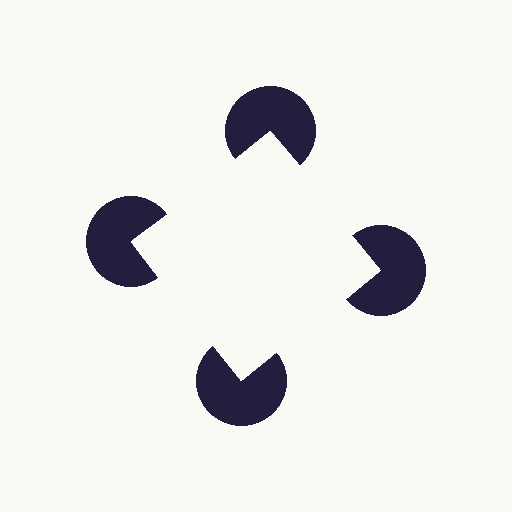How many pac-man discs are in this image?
There are 4 — one at each vertex of the illusory square.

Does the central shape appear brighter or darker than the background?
It typically appears slightly brighter than the background, even though no actual brightness change is drawn.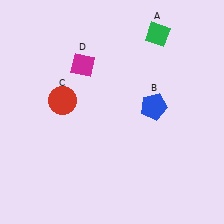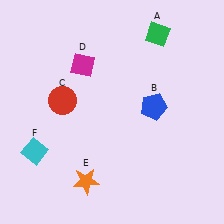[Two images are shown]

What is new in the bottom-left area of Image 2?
An orange star (E) was added in the bottom-left area of Image 2.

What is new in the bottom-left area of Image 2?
A cyan diamond (F) was added in the bottom-left area of Image 2.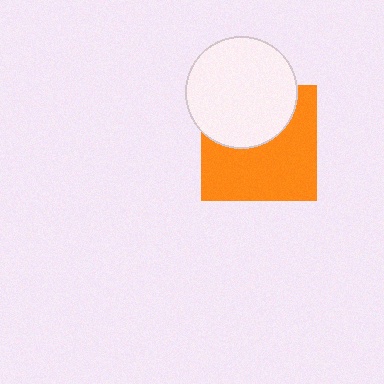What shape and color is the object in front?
The object in front is a white circle.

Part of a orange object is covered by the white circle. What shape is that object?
It is a square.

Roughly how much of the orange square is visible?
About half of it is visible (roughly 61%).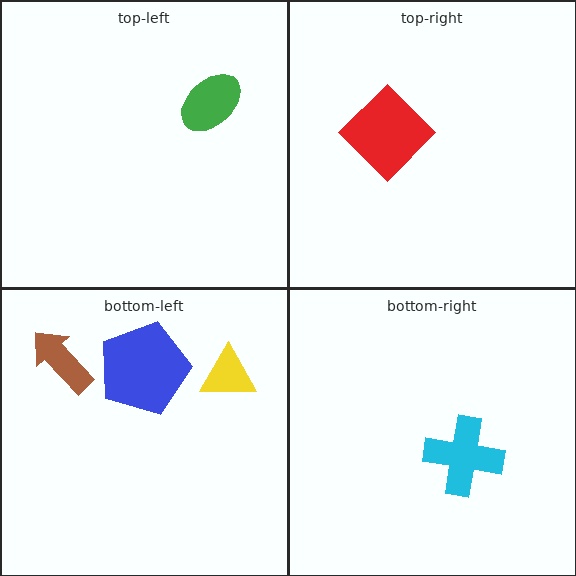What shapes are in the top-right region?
The red diamond.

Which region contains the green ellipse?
The top-left region.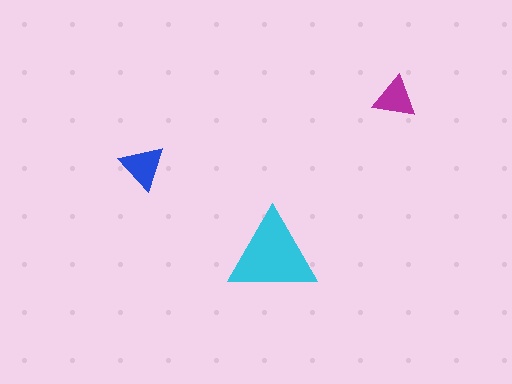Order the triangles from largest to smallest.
the cyan one, the blue one, the magenta one.